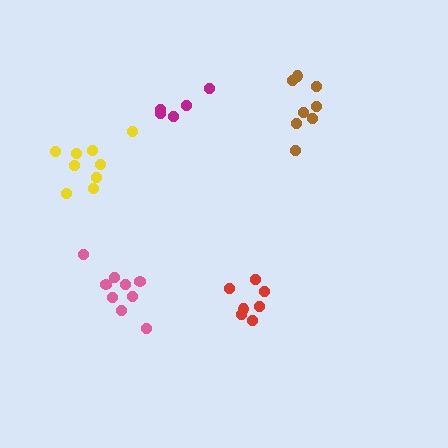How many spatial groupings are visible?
There are 5 spatial groupings.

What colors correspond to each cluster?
The clusters are colored: red, brown, magenta, yellow, pink.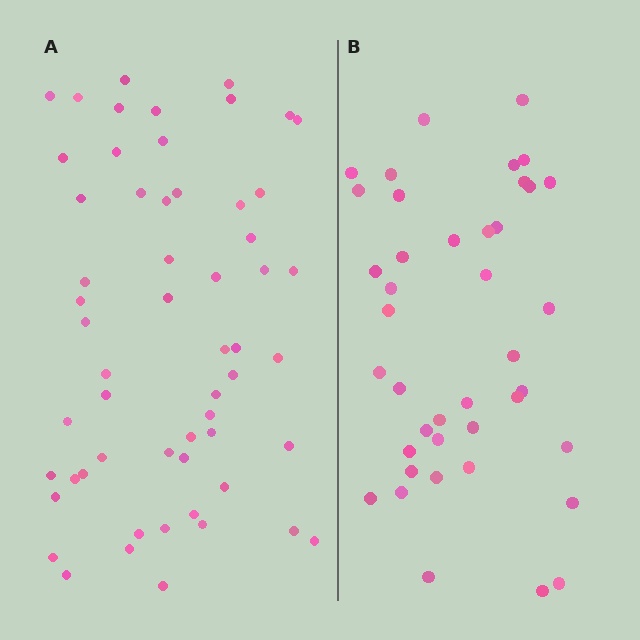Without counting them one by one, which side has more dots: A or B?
Region A (the left region) has more dots.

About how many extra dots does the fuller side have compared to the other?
Region A has approximately 15 more dots than region B.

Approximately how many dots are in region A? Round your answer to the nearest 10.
About 60 dots. (The exact count is 57, which rounds to 60.)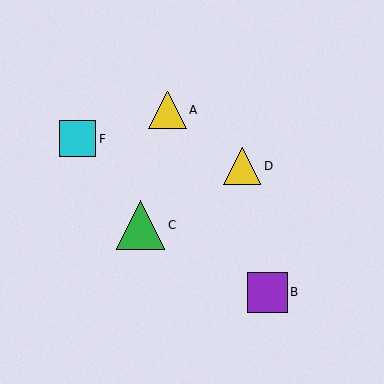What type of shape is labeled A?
Shape A is a yellow triangle.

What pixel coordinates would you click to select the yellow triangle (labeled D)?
Click at (242, 166) to select the yellow triangle D.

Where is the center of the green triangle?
The center of the green triangle is at (141, 225).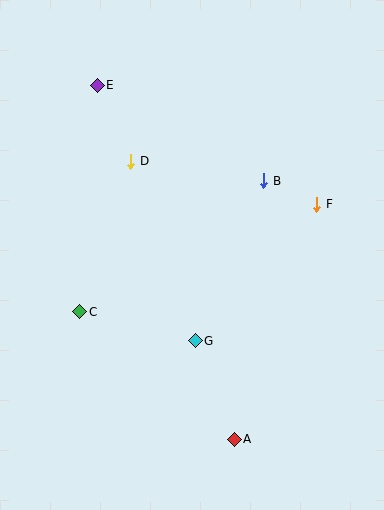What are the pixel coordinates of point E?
Point E is at (97, 85).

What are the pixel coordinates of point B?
Point B is at (264, 181).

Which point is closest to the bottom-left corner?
Point C is closest to the bottom-left corner.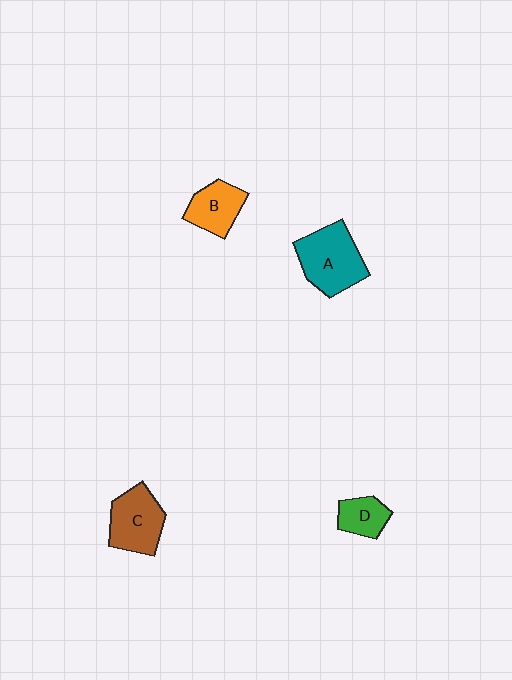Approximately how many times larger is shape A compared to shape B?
Approximately 1.6 times.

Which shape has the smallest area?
Shape D (green).